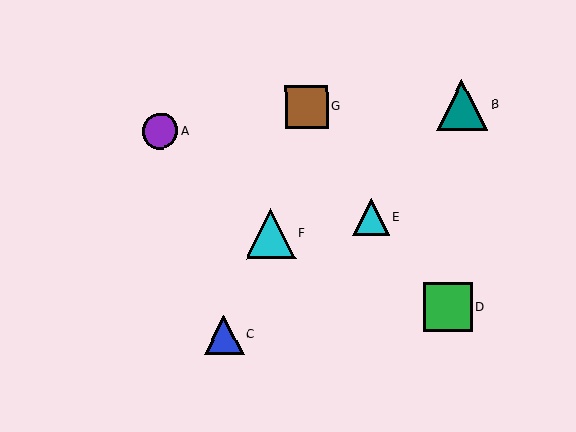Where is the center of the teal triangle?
The center of the teal triangle is at (462, 105).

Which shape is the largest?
The teal triangle (labeled B) is the largest.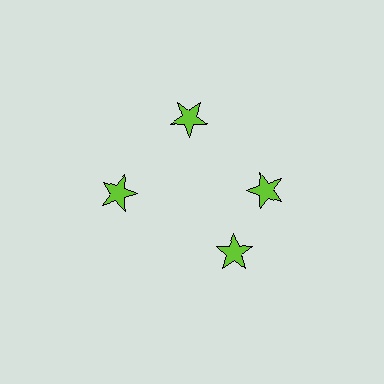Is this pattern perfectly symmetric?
No. The 4 lime stars are arranged in a ring, but one element near the 6 o'clock position is rotated out of alignment along the ring, breaking the 4-fold rotational symmetry.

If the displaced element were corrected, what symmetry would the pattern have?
It would have 4-fold rotational symmetry — the pattern would map onto itself every 90 degrees.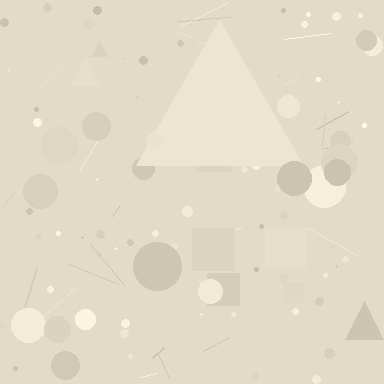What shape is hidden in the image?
A triangle is hidden in the image.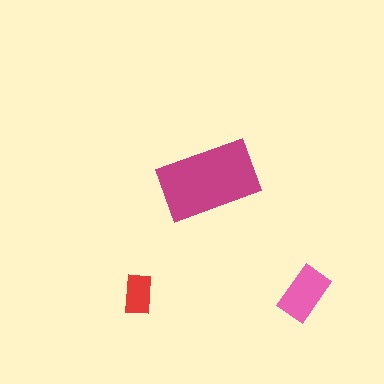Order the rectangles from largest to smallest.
the magenta one, the pink one, the red one.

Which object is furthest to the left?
The red rectangle is leftmost.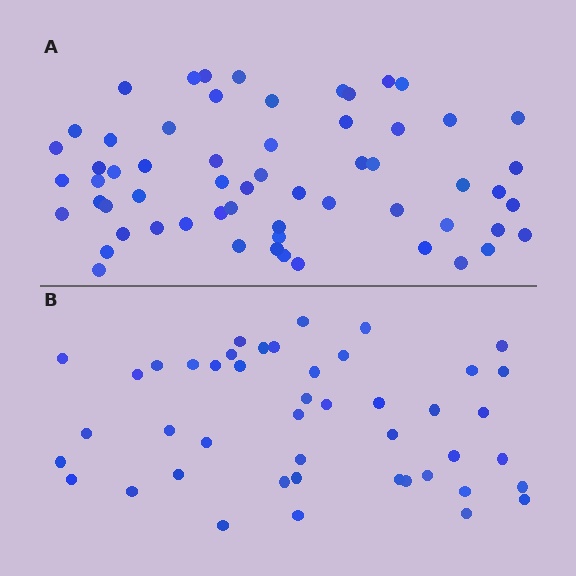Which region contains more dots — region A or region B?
Region A (the top region) has more dots.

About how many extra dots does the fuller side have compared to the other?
Region A has approximately 15 more dots than region B.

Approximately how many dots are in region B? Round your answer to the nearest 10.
About 40 dots. (The exact count is 45, which rounds to 40.)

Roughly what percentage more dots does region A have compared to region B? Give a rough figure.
About 35% more.